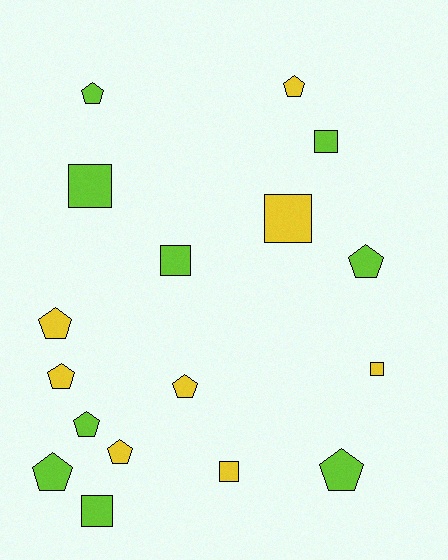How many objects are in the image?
There are 17 objects.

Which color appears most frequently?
Lime, with 9 objects.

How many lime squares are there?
There are 4 lime squares.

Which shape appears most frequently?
Pentagon, with 10 objects.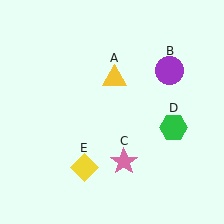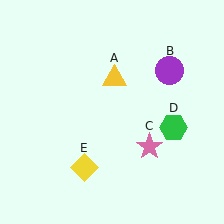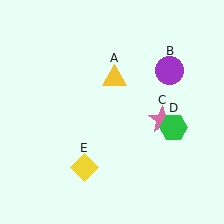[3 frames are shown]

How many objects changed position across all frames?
1 object changed position: pink star (object C).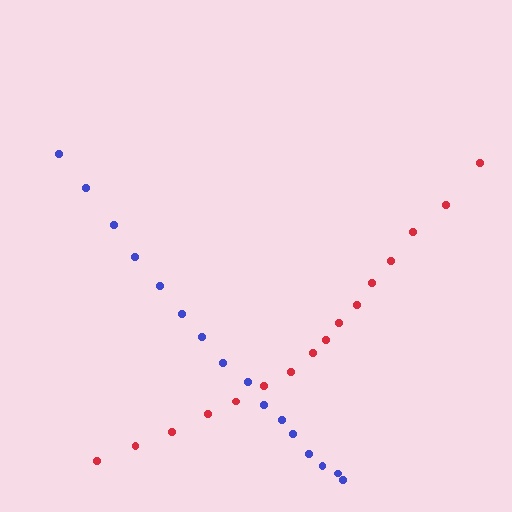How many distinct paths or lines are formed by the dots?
There are 2 distinct paths.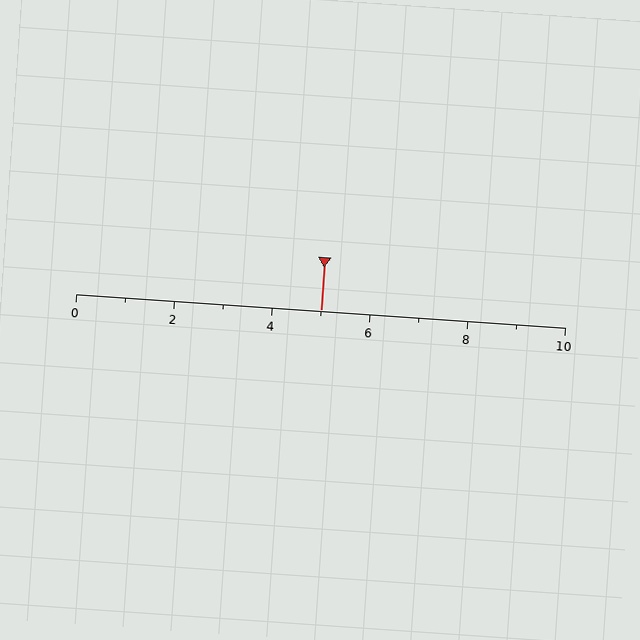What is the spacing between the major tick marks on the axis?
The major ticks are spaced 2 apart.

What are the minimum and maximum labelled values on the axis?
The axis runs from 0 to 10.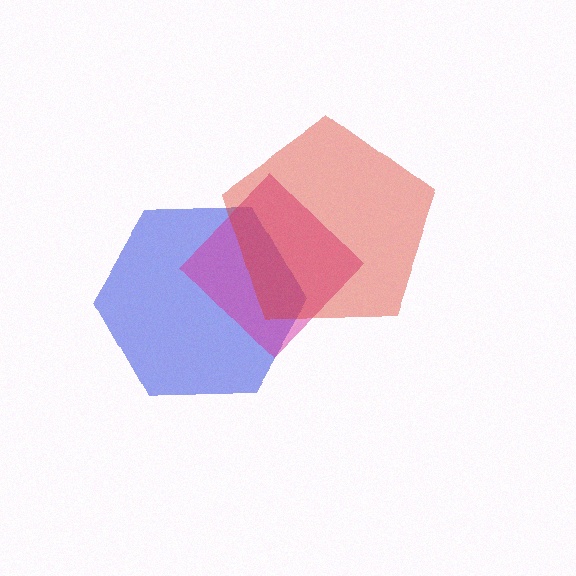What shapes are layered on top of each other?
The layered shapes are: a blue hexagon, a magenta diamond, a red pentagon.